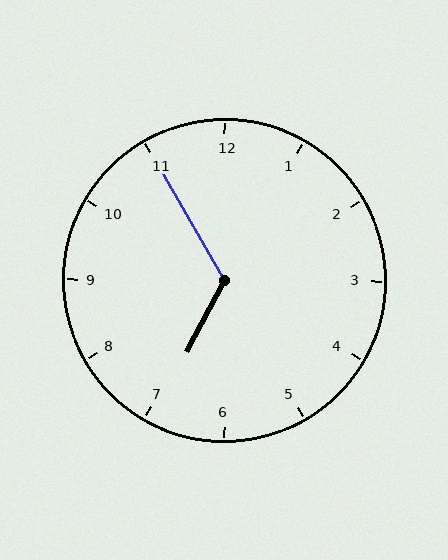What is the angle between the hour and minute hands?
Approximately 122 degrees.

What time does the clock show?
6:55.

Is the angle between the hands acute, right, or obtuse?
It is obtuse.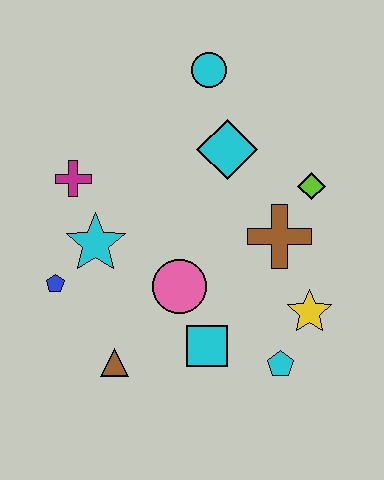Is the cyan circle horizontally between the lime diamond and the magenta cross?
Yes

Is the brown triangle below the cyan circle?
Yes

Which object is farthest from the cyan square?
The cyan circle is farthest from the cyan square.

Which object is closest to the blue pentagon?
The cyan star is closest to the blue pentagon.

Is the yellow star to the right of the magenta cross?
Yes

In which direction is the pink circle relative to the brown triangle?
The pink circle is above the brown triangle.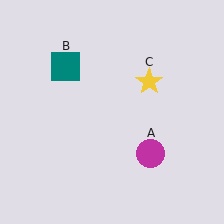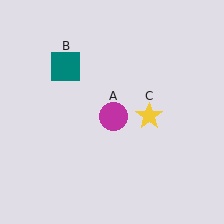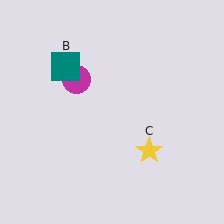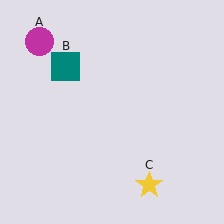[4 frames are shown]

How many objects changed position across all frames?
2 objects changed position: magenta circle (object A), yellow star (object C).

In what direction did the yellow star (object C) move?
The yellow star (object C) moved down.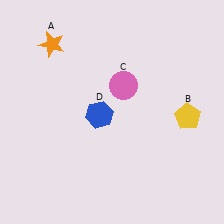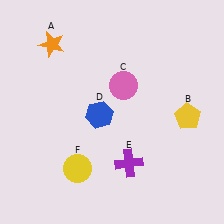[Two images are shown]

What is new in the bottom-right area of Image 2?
A purple cross (E) was added in the bottom-right area of Image 2.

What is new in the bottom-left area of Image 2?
A yellow circle (F) was added in the bottom-left area of Image 2.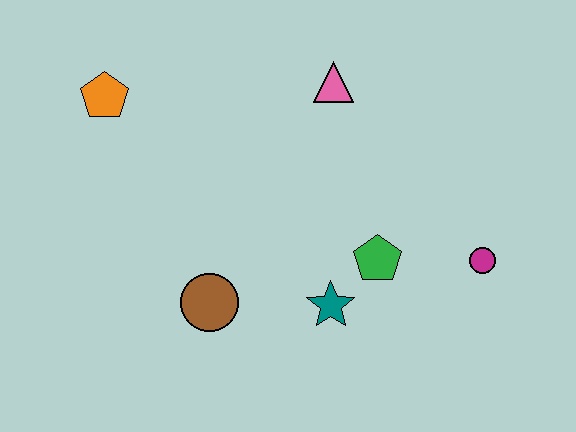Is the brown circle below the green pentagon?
Yes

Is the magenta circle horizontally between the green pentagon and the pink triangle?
No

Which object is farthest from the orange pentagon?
The magenta circle is farthest from the orange pentagon.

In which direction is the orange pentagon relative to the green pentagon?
The orange pentagon is to the left of the green pentagon.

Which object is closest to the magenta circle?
The green pentagon is closest to the magenta circle.